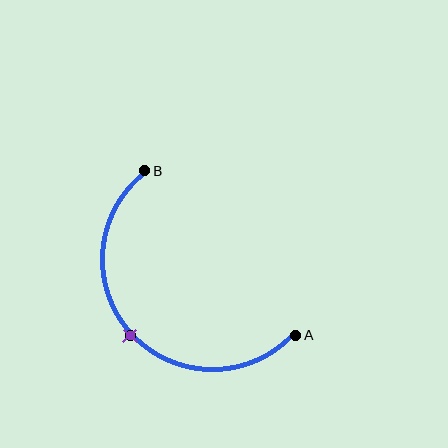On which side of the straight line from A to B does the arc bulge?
The arc bulges below and to the left of the straight line connecting A and B.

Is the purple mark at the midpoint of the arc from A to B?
Yes. The purple mark lies on the arc at equal arc-length from both A and B — it is the arc midpoint.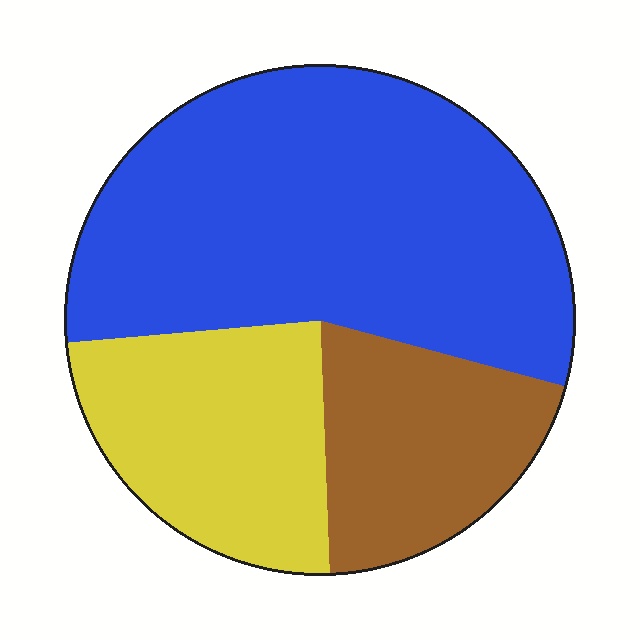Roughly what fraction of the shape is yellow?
Yellow covers 24% of the shape.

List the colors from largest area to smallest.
From largest to smallest: blue, yellow, brown.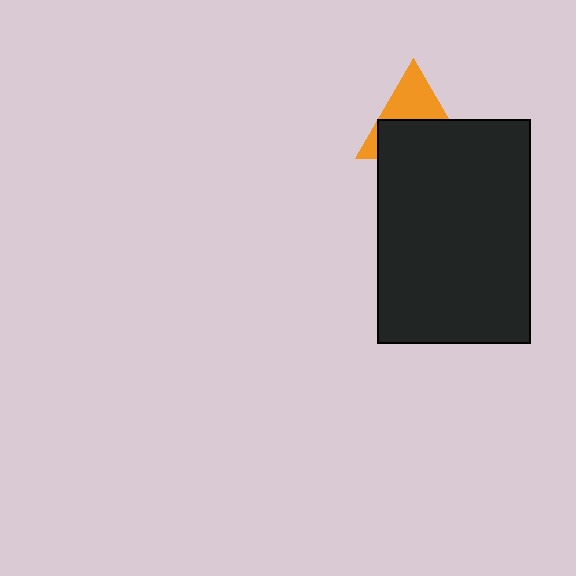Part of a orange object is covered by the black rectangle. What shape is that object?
It is a triangle.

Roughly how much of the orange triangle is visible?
A small part of it is visible (roughly 44%).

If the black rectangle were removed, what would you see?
You would see the complete orange triangle.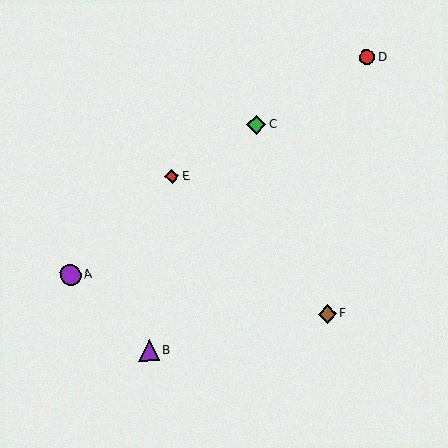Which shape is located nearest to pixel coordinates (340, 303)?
The brown diamond (labeled F) at (327, 314) is nearest to that location.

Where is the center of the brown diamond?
The center of the brown diamond is at (327, 314).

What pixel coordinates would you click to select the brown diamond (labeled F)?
Click at (327, 314) to select the brown diamond F.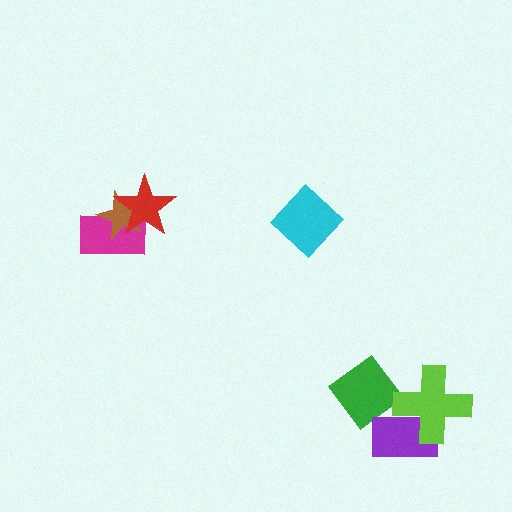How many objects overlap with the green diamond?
2 objects overlap with the green diamond.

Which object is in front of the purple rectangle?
The lime cross is in front of the purple rectangle.